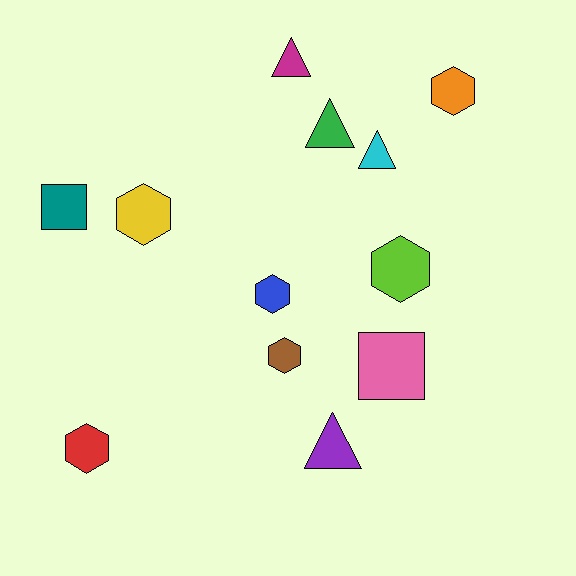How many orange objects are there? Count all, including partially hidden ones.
There is 1 orange object.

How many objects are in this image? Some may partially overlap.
There are 12 objects.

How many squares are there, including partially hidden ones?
There are 2 squares.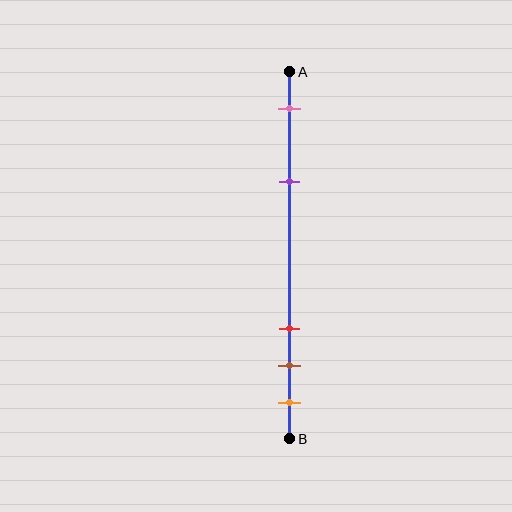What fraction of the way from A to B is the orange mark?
The orange mark is approximately 90% (0.9) of the way from A to B.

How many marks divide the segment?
There are 5 marks dividing the segment.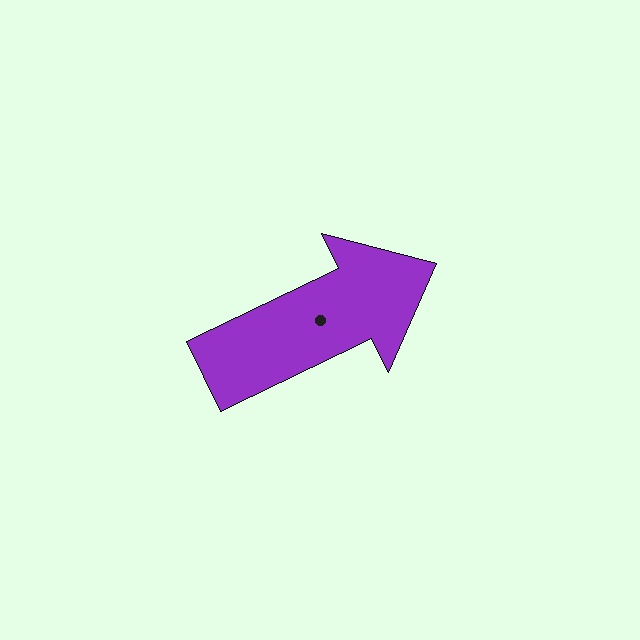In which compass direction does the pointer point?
Northeast.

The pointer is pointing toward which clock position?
Roughly 2 o'clock.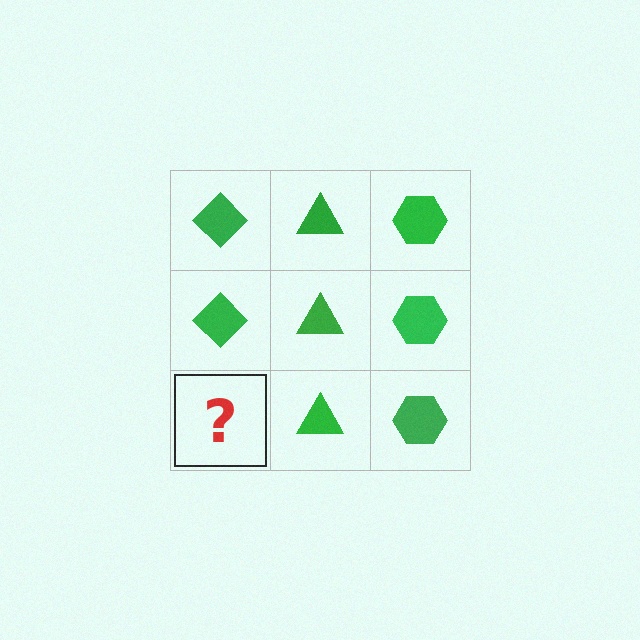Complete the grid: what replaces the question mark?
The question mark should be replaced with a green diamond.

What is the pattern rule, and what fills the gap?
The rule is that each column has a consistent shape. The gap should be filled with a green diamond.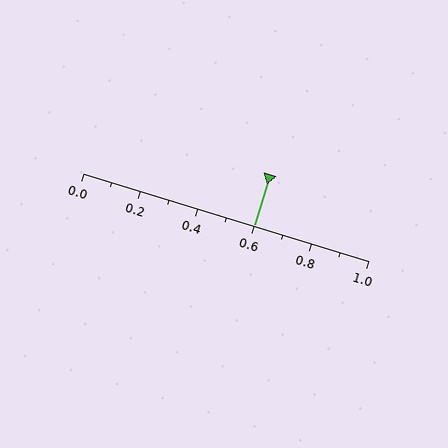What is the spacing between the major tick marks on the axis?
The major ticks are spaced 0.2 apart.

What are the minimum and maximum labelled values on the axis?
The axis runs from 0.0 to 1.0.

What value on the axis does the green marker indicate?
The marker indicates approximately 0.6.